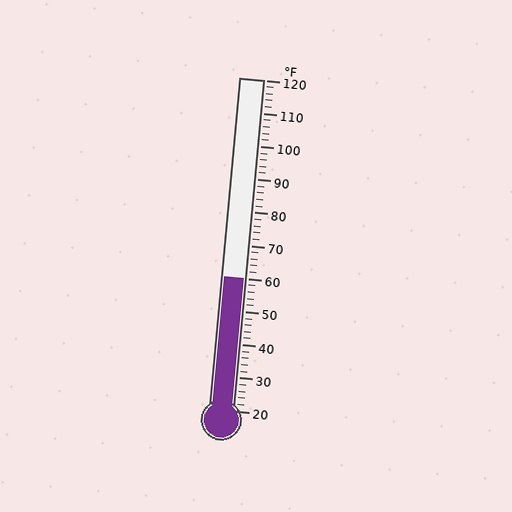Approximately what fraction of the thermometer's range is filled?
The thermometer is filled to approximately 40% of its range.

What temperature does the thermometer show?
The thermometer shows approximately 60°F.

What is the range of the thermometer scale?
The thermometer scale ranges from 20°F to 120°F.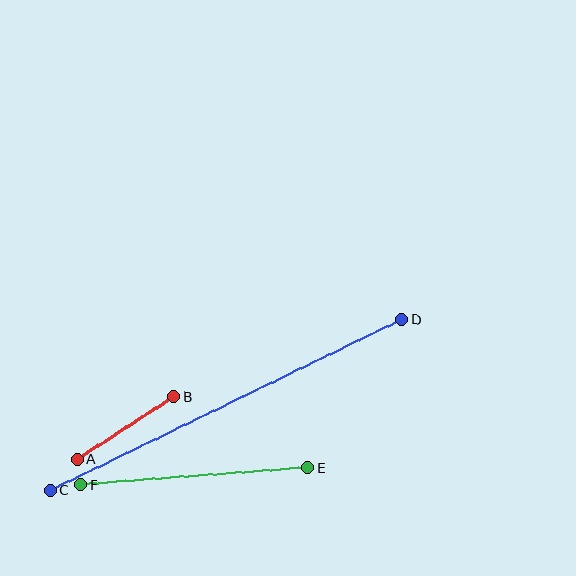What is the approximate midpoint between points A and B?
The midpoint is at approximately (126, 428) pixels.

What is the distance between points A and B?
The distance is approximately 115 pixels.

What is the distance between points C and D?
The distance is approximately 391 pixels.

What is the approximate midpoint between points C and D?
The midpoint is at approximately (226, 405) pixels.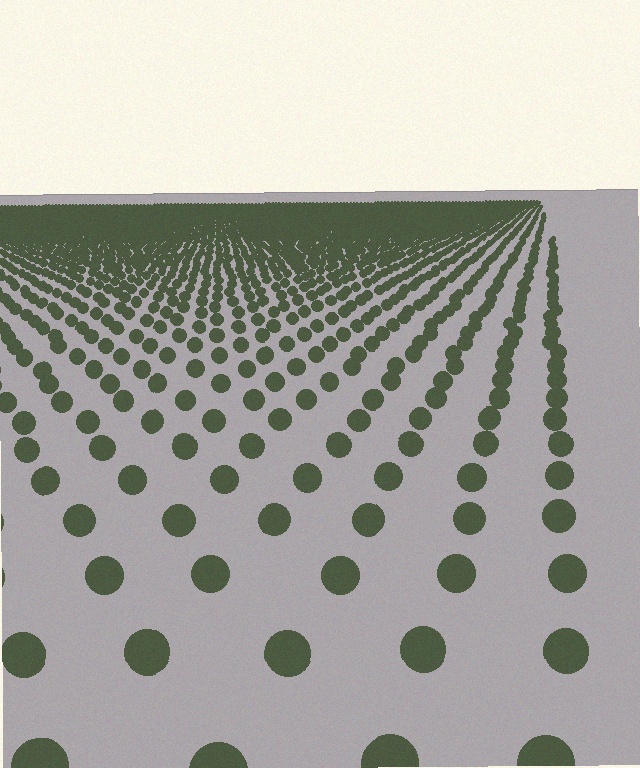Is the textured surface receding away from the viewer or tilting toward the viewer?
The surface is receding away from the viewer. Texture elements get smaller and denser toward the top.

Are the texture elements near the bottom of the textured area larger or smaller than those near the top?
Larger. Near the bottom, elements are closer to the viewer and appear at a bigger on-screen size.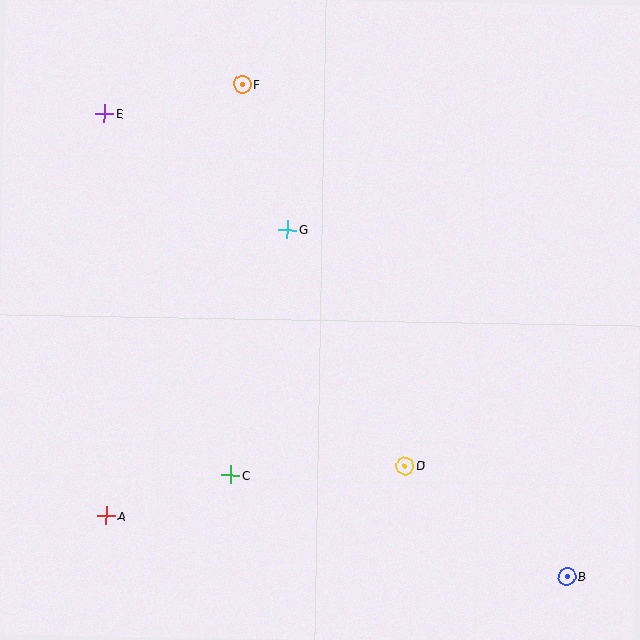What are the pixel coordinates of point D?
Point D is at (405, 466).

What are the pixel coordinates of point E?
Point E is at (104, 114).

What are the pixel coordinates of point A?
Point A is at (106, 516).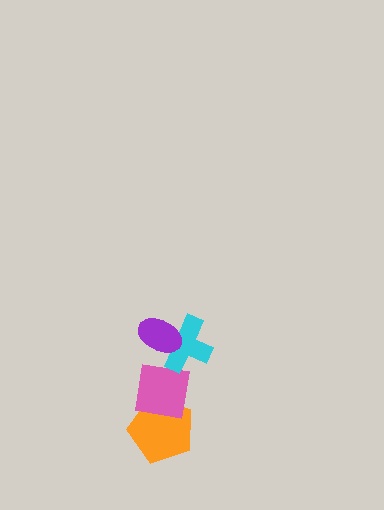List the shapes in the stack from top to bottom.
From top to bottom: the purple ellipse, the cyan cross, the pink square, the orange pentagon.